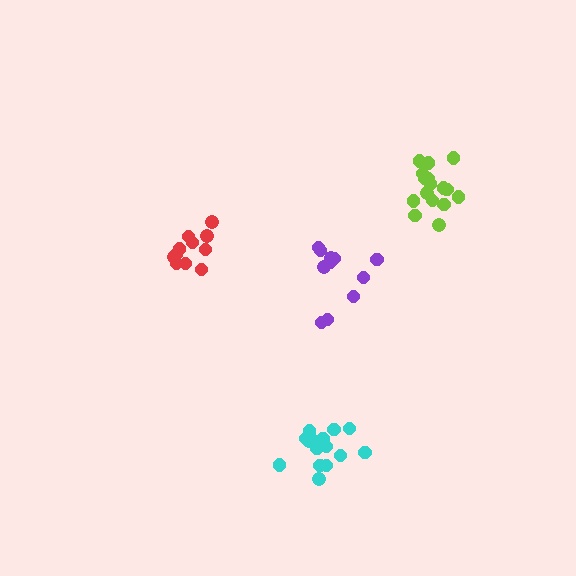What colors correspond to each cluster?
The clusters are colored: purple, lime, cyan, red.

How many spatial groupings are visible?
There are 4 spatial groupings.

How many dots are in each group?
Group 1: 11 dots, Group 2: 16 dots, Group 3: 15 dots, Group 4: 11 dots (53 total).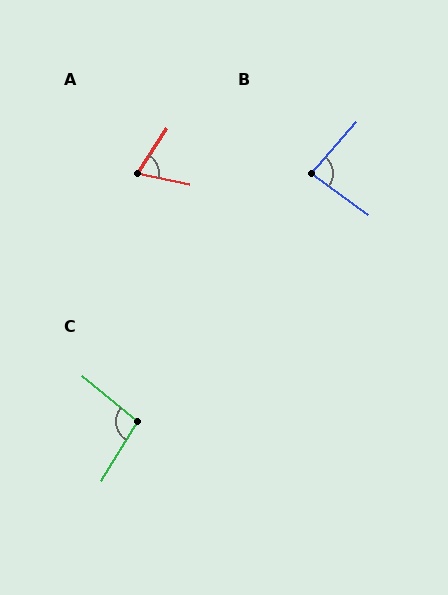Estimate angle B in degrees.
Approximately 84 degrees.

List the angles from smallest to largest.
A (69°), B (84°), C (98°).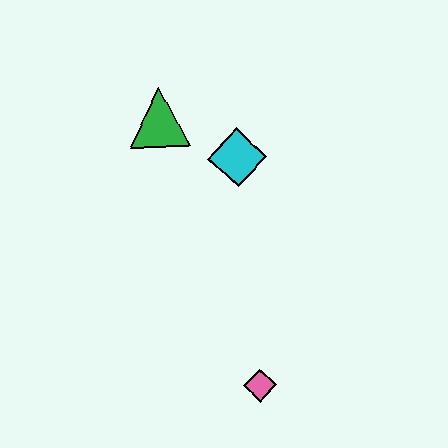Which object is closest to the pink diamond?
The cyan diamond is closest to the pink diamond.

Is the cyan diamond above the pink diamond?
Yes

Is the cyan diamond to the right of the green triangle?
Yes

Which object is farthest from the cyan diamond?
The pink diamond is farthest from the cyan diamond.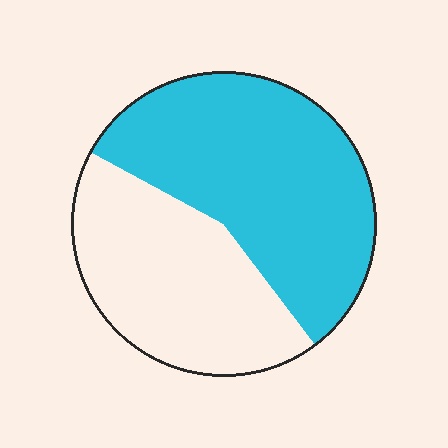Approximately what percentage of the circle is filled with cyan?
Approximately 55%.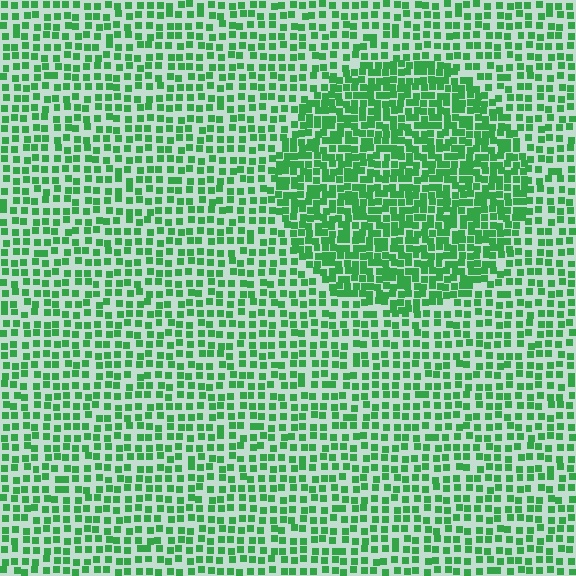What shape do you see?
I see a circle.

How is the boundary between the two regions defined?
The boundary is defined by a change in element density (approximately 1.8x ratio). All elements are the same color, size, and shape.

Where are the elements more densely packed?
The elements are more densely packed inside the circle boundary.